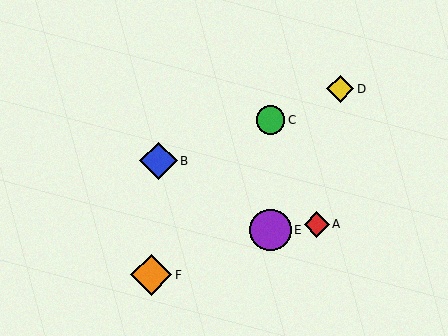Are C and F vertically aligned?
No, C is at x≈270 and F is at x≈151.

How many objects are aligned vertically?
2 objects (C, E) are aligned vertically.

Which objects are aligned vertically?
Objects C, E are aligned vertically.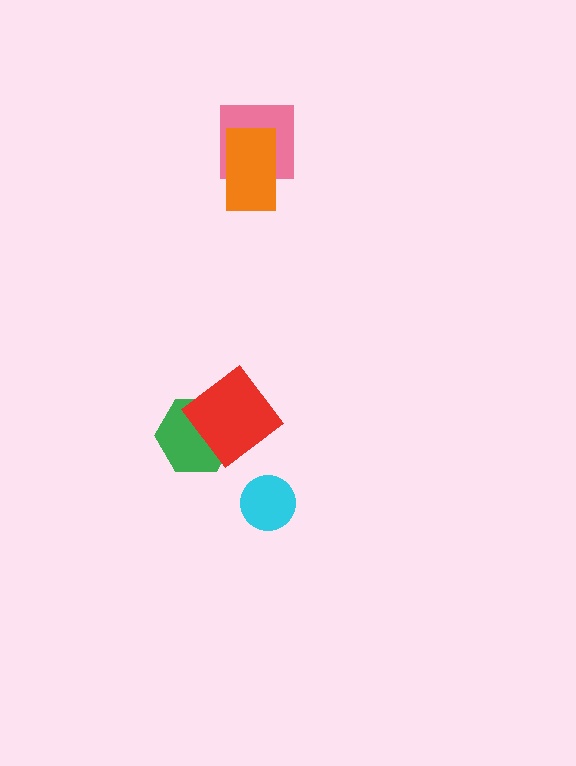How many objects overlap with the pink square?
1 object overlaps with the pink square.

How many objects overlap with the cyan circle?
0 objects overlap with the cyan circle.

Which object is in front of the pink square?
The orange rectangle is in front of the pink square.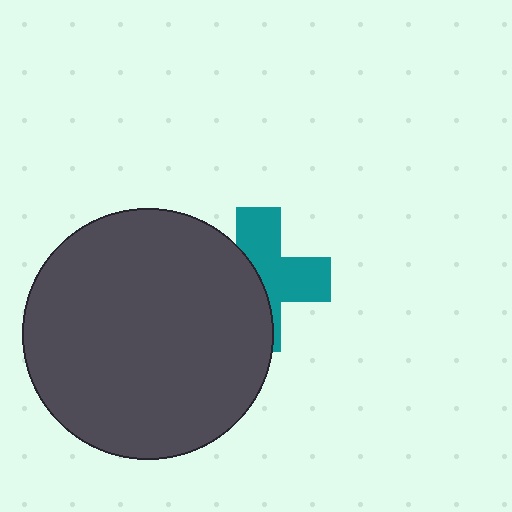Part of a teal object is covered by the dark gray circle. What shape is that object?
It is a cross.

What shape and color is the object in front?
The object in front is a dark gray circle.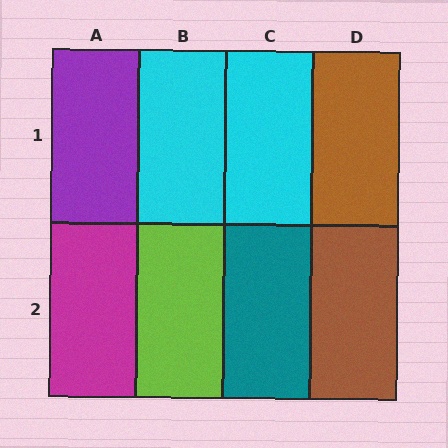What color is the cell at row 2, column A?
Magenta.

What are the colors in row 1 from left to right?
Purple, cyan, cyan, brown.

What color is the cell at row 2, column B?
Lime.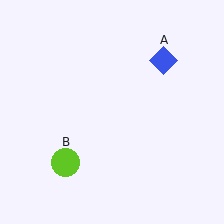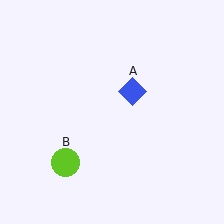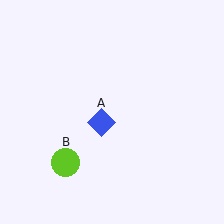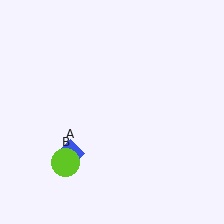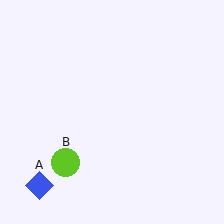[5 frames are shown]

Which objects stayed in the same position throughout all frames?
Lime circle (object B) remained stationary.